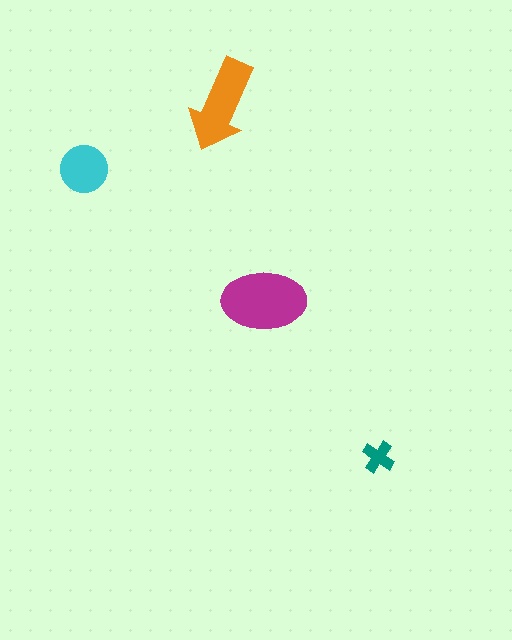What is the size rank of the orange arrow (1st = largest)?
2nd.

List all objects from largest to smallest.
The magenta ellipse, the orange arrow, the cyan circle, the teal cross.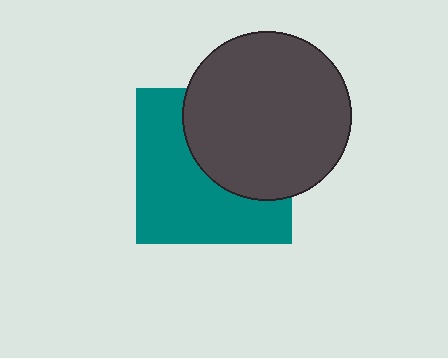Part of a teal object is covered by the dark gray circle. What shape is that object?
It is a square.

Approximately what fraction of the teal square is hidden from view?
Roughly 44% of the teal square is hidden behind the dark gray circle.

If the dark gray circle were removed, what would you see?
You would see the complete teal square.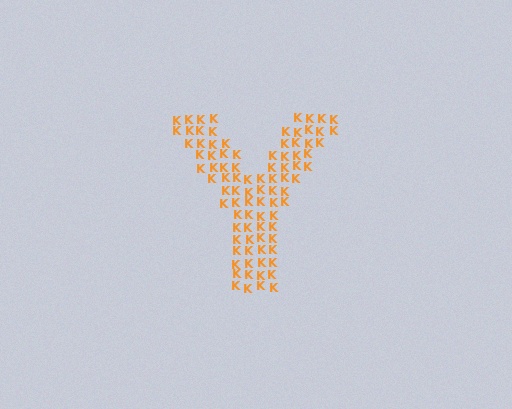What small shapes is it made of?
It is made of small letter K's.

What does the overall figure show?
The overall figure shows the letter Y.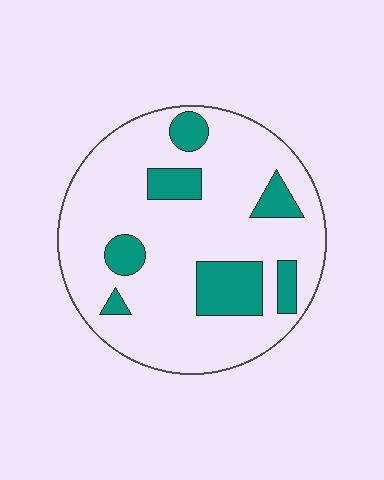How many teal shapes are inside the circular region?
7.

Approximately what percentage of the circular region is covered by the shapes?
Approximately 20%.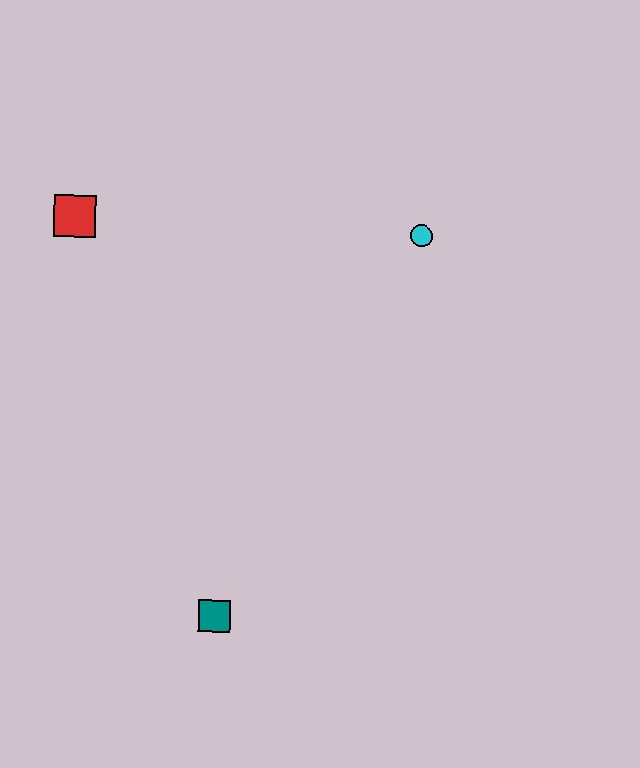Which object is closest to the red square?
The cyan circle is closest to the red square.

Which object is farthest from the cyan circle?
The teal square is farthest from the cyan circle.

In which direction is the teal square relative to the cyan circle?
The teal square is below the cyan circle.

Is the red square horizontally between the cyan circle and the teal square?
No